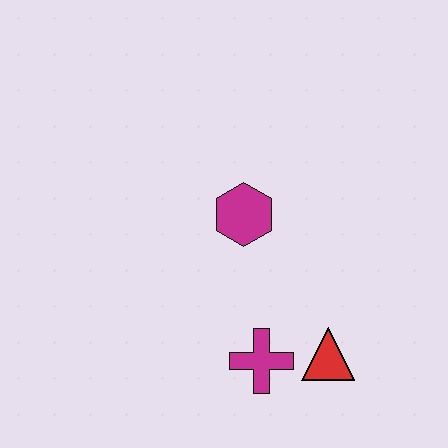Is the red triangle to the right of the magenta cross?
Yes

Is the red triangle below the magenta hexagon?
Yes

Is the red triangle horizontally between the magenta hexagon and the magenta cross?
No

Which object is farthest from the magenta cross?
The magenta hexagon is farthest from the magenta cross.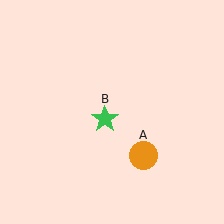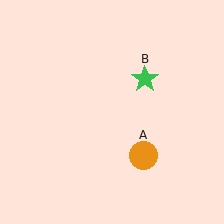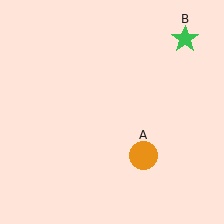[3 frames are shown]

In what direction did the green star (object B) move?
The green star (object B) moved up and to the right.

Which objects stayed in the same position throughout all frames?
Orange circle (object A) remained stationary.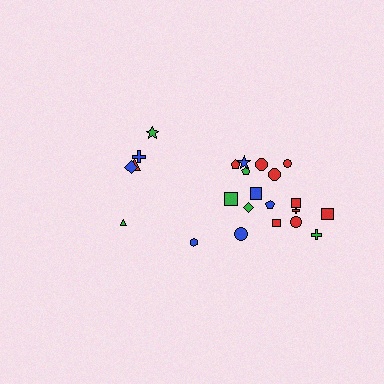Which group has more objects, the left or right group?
The right group.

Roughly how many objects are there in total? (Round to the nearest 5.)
Roughly 25 objects in total.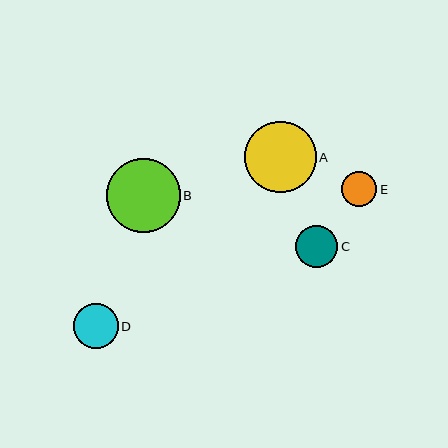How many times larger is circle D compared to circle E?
Circle D is approximately 1.3 times the size of circle E.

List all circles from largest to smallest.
From largest to smallest: B, A, D, C, E.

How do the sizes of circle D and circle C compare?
Circle D and circle C are approximately the same size.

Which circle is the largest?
Circle B is the largest with a size of approximately 74 pixels.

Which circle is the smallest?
Circle E is the smallest with a size of approximately 35 pixels.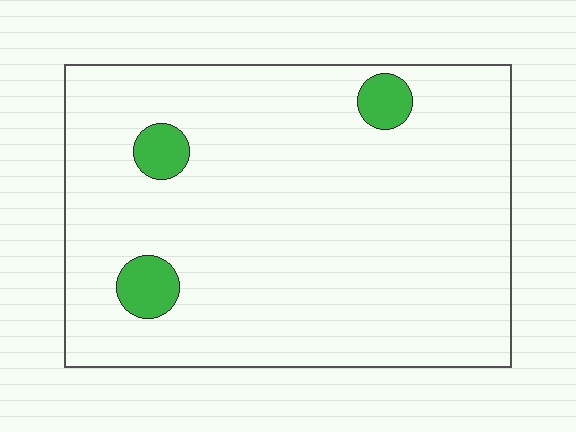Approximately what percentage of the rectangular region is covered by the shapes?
Approximately 5%.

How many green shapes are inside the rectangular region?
3.